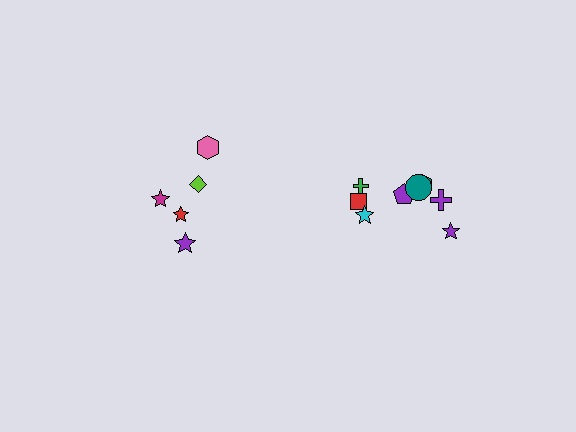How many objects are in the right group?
There are 8 objects.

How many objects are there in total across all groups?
There are 13 objects.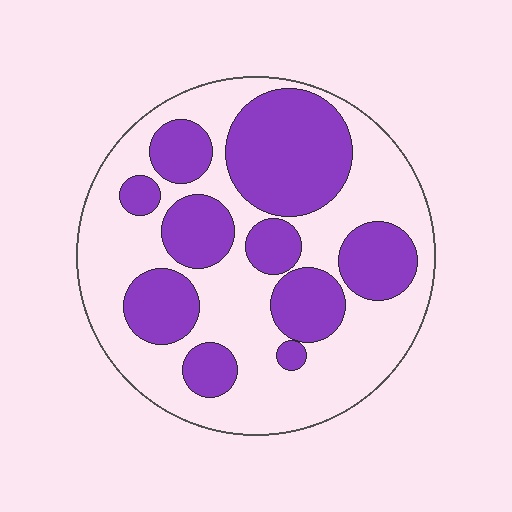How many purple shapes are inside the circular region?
10.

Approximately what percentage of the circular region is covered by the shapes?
Approximately 40%.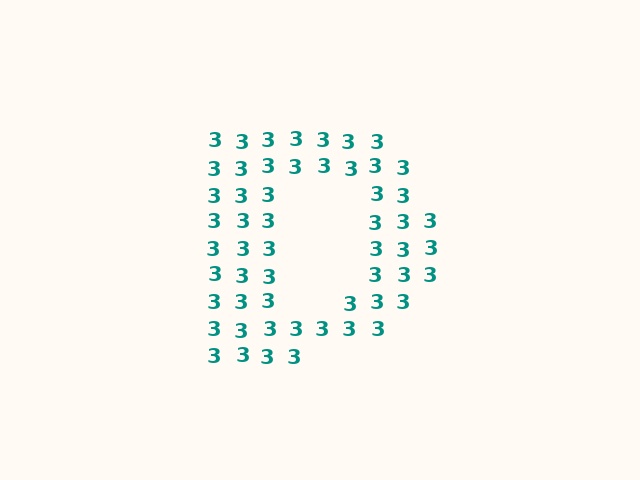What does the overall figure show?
The overall figure shows the letter D.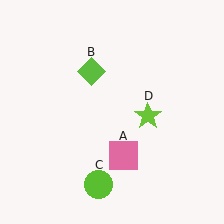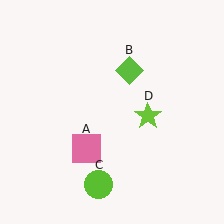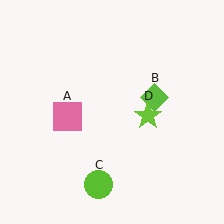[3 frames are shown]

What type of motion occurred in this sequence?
The pink square (object A), lime diamond (object B) rotated clockwise around the center of the scene.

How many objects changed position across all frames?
2 objects changed position: pink square (object A), lime diamond (object B).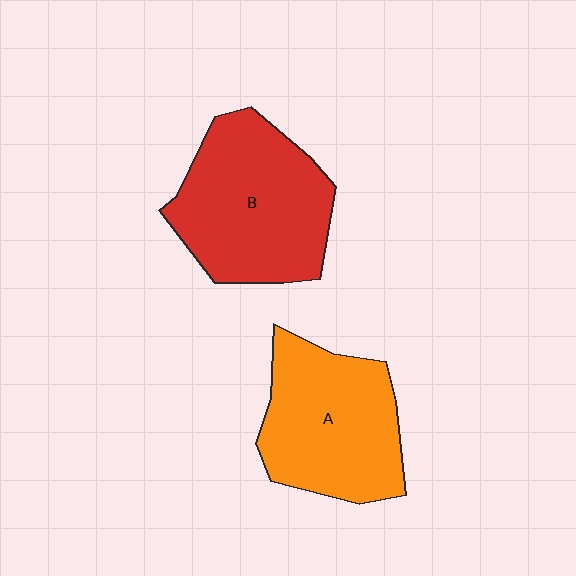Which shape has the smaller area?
Shape A (orange).